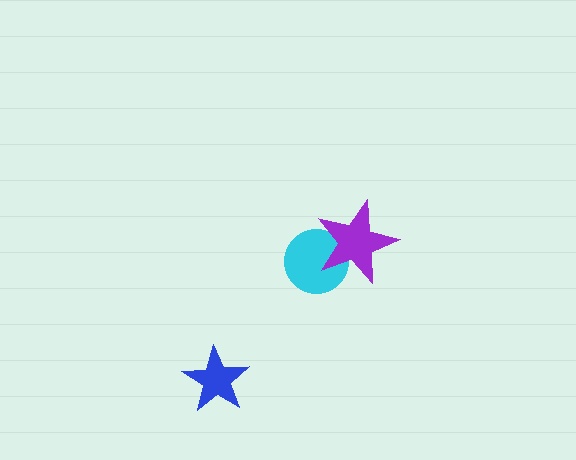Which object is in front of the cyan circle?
The purple star is in front of the cyan circle.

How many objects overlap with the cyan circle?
1 object overlaps with the cyan circle.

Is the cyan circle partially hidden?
Yes, it is partially covered by another shape.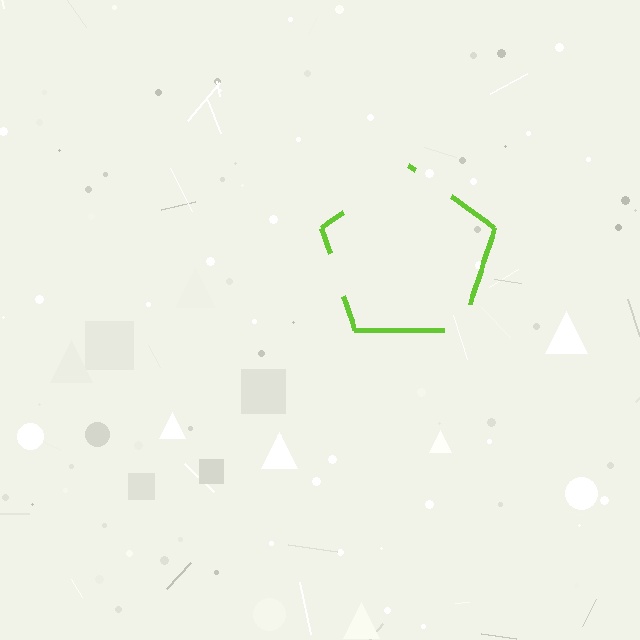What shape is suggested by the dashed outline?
The dashed outline suggests a pentagon.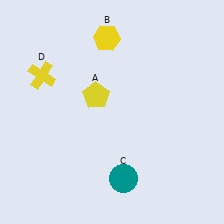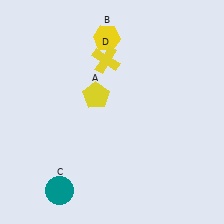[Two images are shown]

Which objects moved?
The objects that moved are: the teal circle (C), the yellow cross (D).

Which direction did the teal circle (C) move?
The teal circle (C) moved left.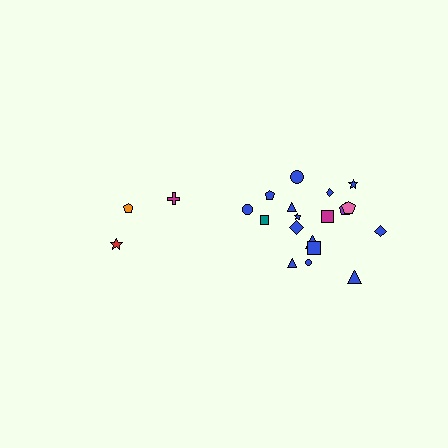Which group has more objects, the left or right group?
The right group.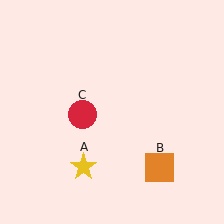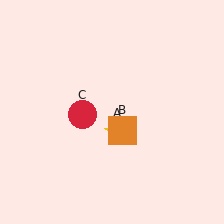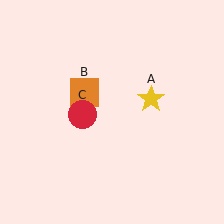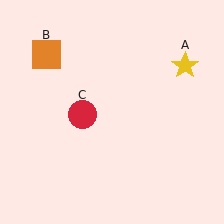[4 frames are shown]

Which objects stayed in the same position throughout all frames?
Red circle (object C) remained stationary.